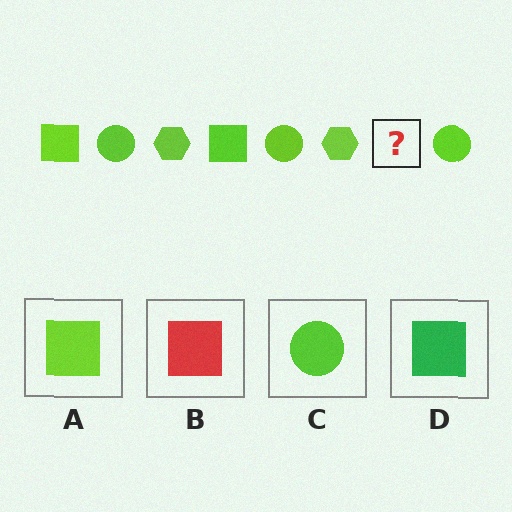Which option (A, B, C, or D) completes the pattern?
A.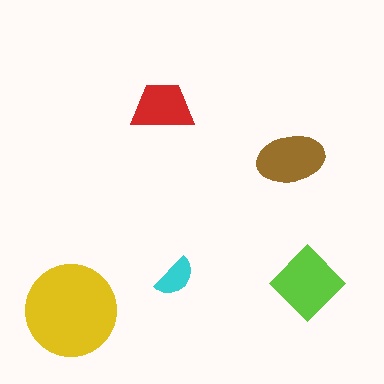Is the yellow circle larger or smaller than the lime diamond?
Larger.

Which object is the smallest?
The cyan semicircle.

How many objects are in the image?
There are 5 objects in the image.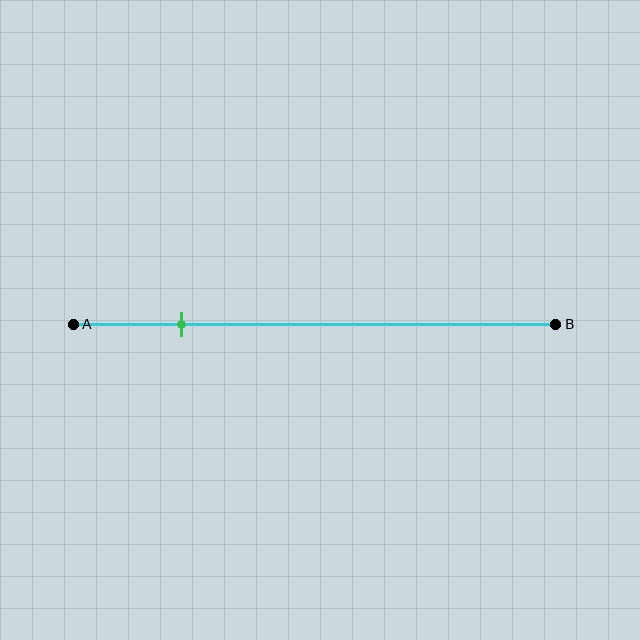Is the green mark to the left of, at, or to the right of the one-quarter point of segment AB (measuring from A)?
The green mark is approximately at the one-quarter point of segment AB.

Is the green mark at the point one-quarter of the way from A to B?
Yes, the mark is approximately at the one-quarter point.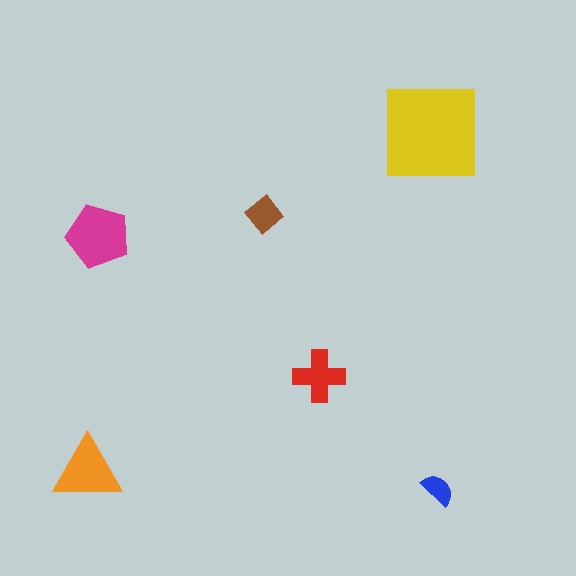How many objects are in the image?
There are 6 objects in the image.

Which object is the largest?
The yellow square.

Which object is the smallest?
The blue semicircle.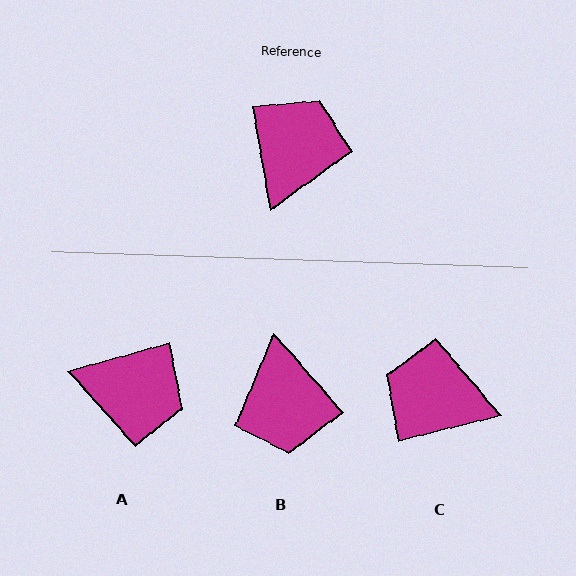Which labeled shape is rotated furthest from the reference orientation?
B, about 148 degrees away.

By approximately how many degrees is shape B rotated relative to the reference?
Approximately 148 degrees clockwise.